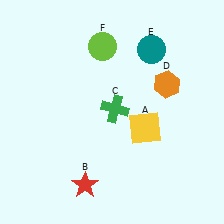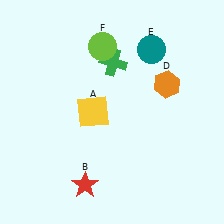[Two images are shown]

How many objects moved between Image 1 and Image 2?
2 objects moved between the two images.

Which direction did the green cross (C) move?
The green cross (C) moved up.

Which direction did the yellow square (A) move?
The yellow square (A) moved left.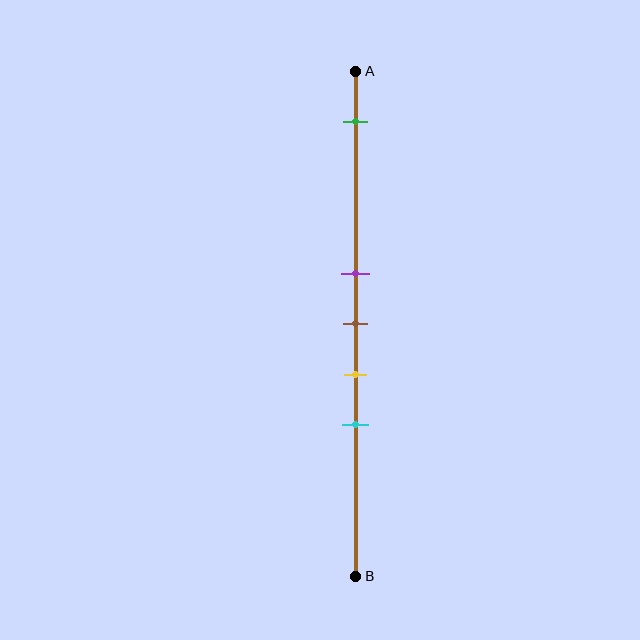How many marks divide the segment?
There are 5 marks dividing the segment.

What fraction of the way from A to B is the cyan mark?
The cyan mark is approximately 70% (0.7) of the way from A to B.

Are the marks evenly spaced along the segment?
No, the marks are not evenly spaced.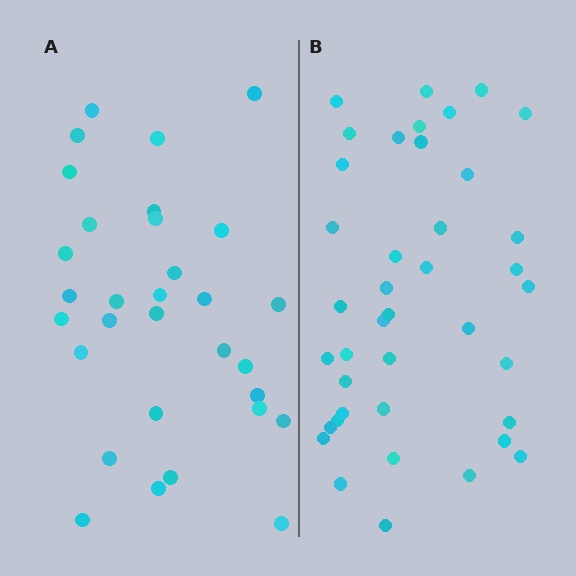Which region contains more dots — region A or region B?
Region B (the right region) has more dots.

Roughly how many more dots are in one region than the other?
Region B has roughly 8 or so more dots than region A.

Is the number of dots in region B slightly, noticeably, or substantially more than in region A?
Region B has noticeably more, but not dramatically so. The ratio is roughly 1.3 to 1.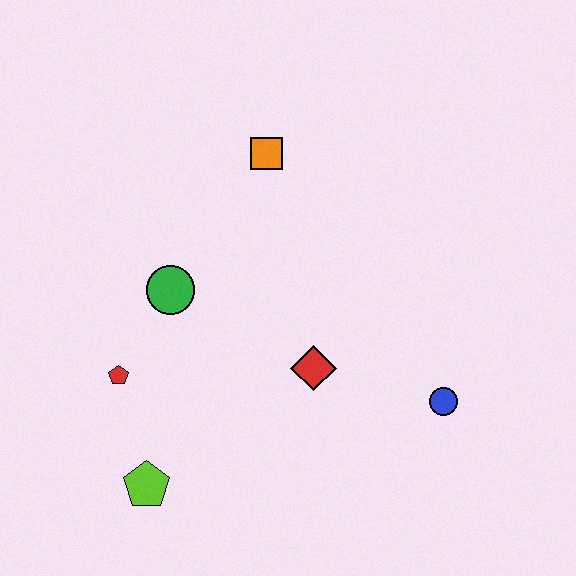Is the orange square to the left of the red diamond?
Yes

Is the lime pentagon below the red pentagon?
Yes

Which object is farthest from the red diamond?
The orange square is farthest from the red diamond.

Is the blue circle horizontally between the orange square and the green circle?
No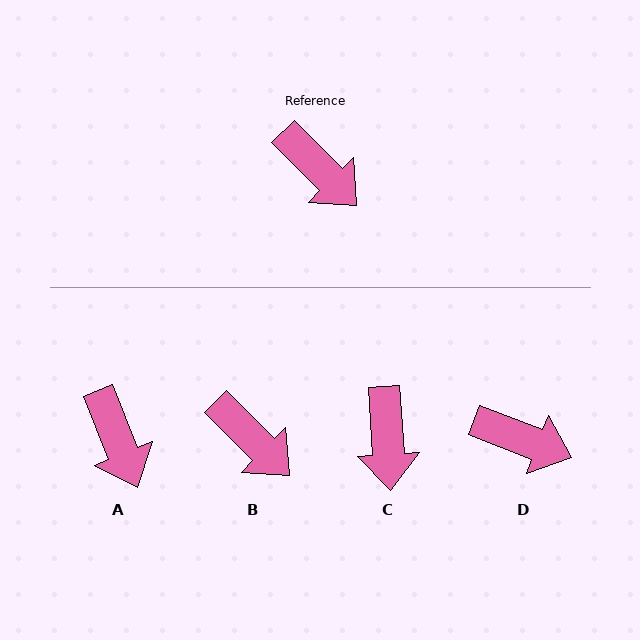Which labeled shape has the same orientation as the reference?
B.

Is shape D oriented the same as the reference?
No, it is off by about 24 degrees.